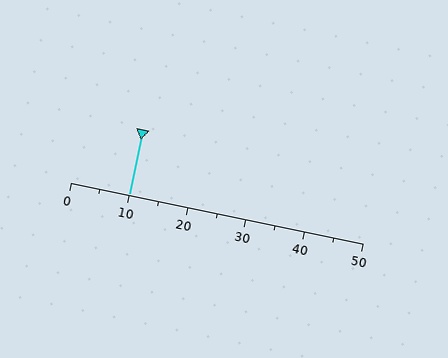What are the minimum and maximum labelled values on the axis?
The axis runs from 0 to 50.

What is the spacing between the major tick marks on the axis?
The major ticks are spaced 10 apart.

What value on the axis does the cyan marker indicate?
The marker indicates approximately 10.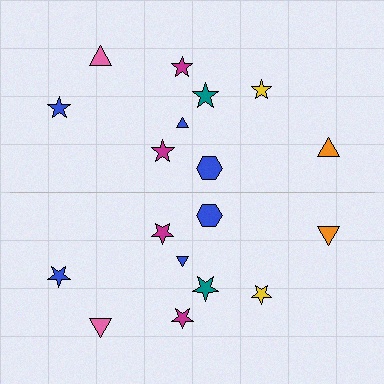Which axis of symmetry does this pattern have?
The pattern has a horizontal axis of symmetry running through the center of the image.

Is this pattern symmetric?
Yes, this pattern has bilateral (reflection) symmetry.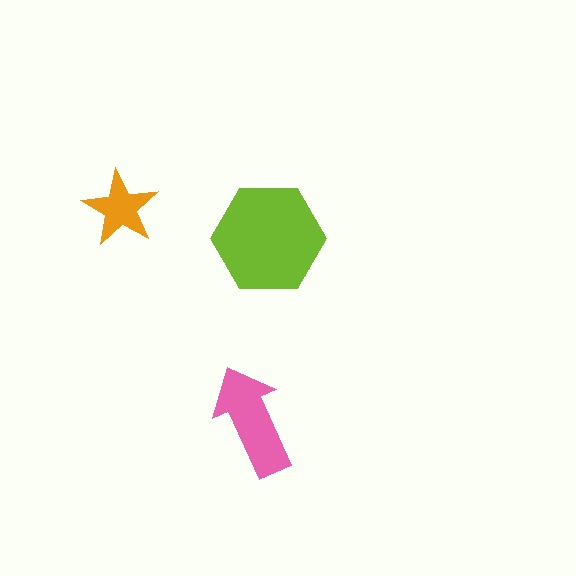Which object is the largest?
The lime hexagon.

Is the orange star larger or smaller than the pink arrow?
Smaller.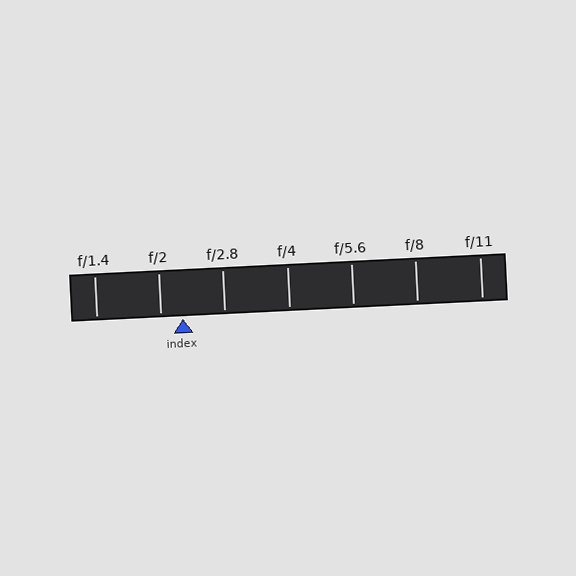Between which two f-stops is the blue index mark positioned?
The index mark is between f/2 and f/2.8.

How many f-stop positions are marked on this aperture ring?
There are 7 f-stop positions marked.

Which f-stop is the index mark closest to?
The index mark is closest to f/2.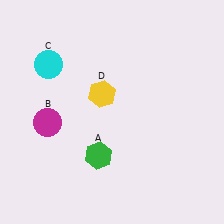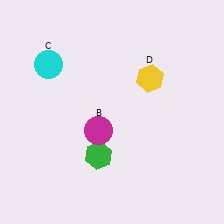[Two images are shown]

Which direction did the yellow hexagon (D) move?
The yellow hexagon (D) moved right.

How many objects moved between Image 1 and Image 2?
2 objects moved between the two images.